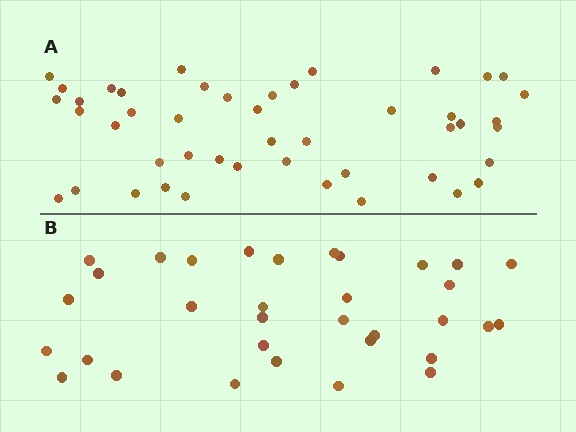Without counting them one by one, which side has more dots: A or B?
Region A (the top region) has more dots.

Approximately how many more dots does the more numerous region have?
Region A has approximately 15 more dots than region B.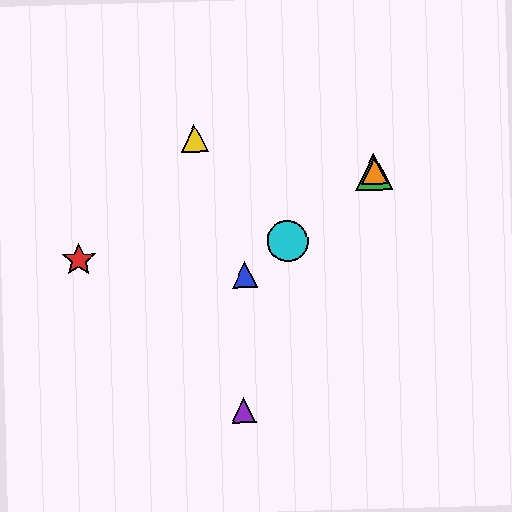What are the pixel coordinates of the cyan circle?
The cyan circle is at (287, 241).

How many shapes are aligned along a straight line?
4 shapes (the blue triangle, the green triangle, the orange triangle, the cyan circle) are aligned along a straight line.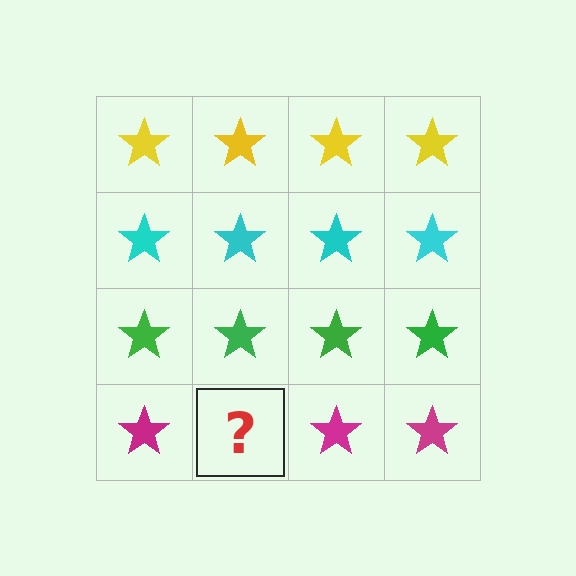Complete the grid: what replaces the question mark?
The question mark should be replaced with a magenta star.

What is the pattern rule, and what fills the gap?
The rule is that each row has a consistent color. The gap should be filled with a magenta star.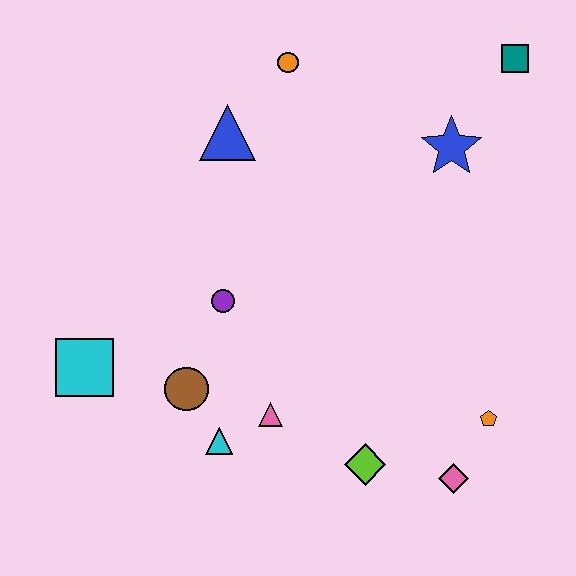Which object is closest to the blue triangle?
The orange circle is closest to the blue triangle.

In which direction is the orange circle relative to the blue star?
The orange circle is to the left of the blue star.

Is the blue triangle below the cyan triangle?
No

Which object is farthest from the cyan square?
The teal square is farthest from the cyan square.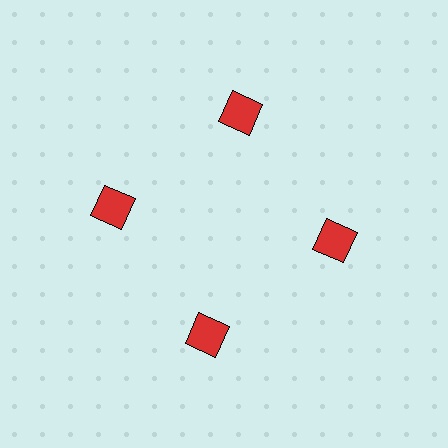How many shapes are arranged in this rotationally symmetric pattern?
There are 4 shapes, arranged in 4 groups of 1.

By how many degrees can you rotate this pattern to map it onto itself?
The pattern maps onto itself every 90 degrees of rotation.